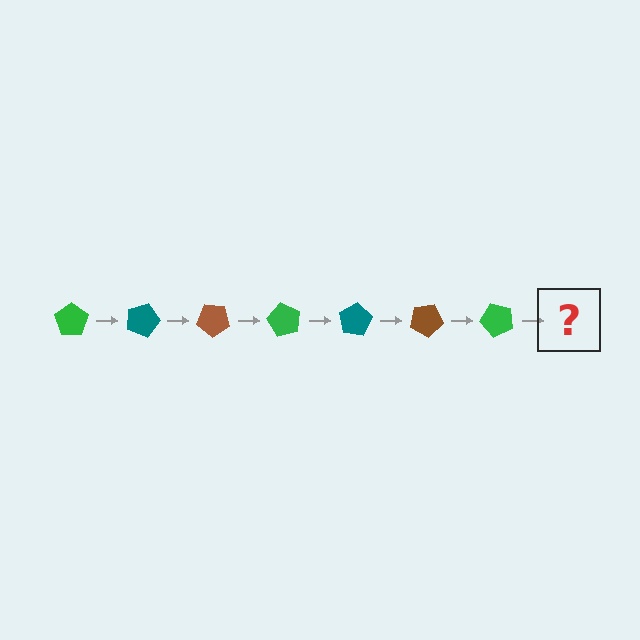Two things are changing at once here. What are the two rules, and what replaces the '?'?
The two rules are that it rotates 20 degrees each step and the color cycles through green, teal, and brown. The '?' should be a teal pentagon, rotated 140 degrees from the start.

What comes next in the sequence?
The next element should be a teal pentagon, rotated 140 degrees from the start.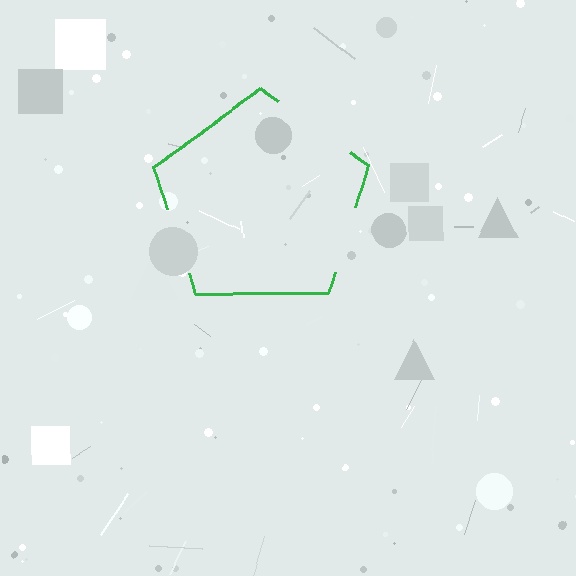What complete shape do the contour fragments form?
The contour fragments form a pentagon.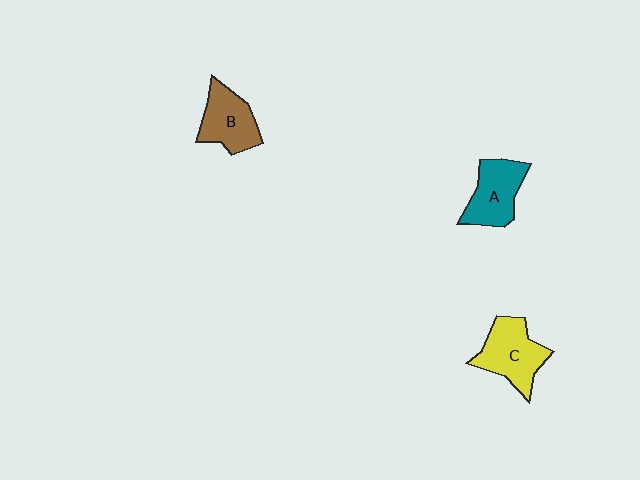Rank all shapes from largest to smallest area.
From largest to smallest: C (yellow), A (teal), B (brown).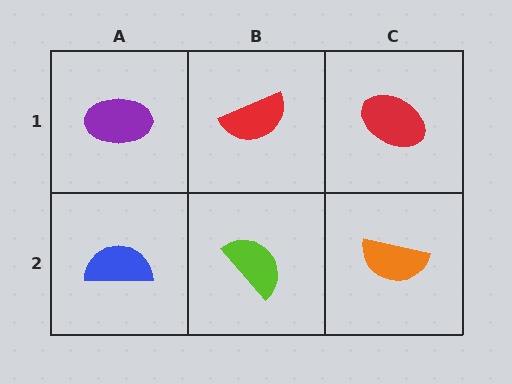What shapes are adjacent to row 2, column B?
A red semicircle (row 1, column B), a blue semicircle (row 2, column A), an orange semicircle (row 2, column C).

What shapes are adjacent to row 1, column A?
A blue semicircle (row 2, column A), a red semicircle (row 1, column B).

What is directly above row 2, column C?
A red ellipse.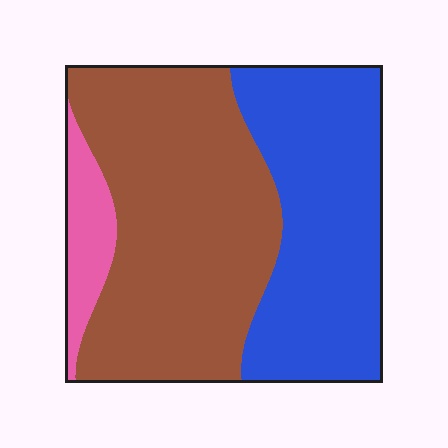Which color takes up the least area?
Pink, at roughly 10%.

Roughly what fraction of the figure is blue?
Blue takes up about two fifths (2/5) of the figure.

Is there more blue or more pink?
Blue.